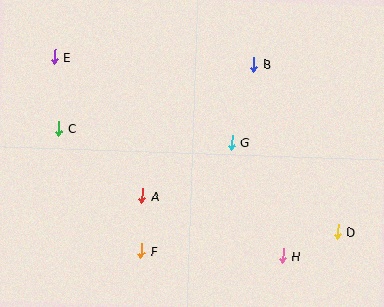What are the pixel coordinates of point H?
Point H is at (283, 256).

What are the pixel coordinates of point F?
Point F is at (141, 251).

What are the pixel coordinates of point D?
Point D is at (338, 232).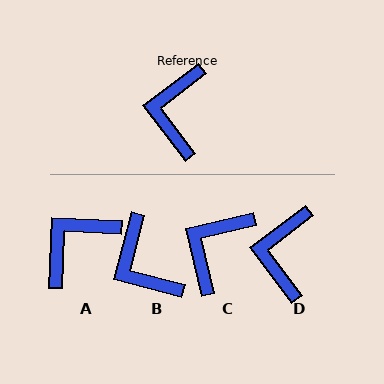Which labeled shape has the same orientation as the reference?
D.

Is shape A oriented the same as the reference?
No, it is off by about 40 degrees.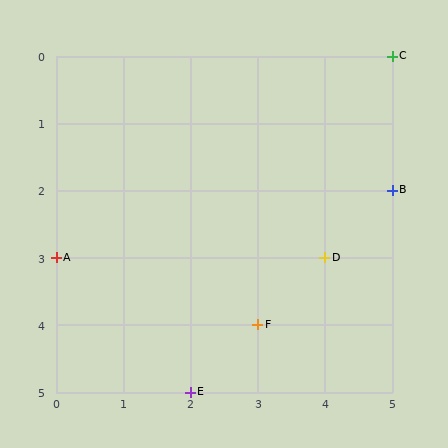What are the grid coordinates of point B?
Point B is at grid coordinates (5, 2).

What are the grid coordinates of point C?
Point C is at grid coordinates (5, 0).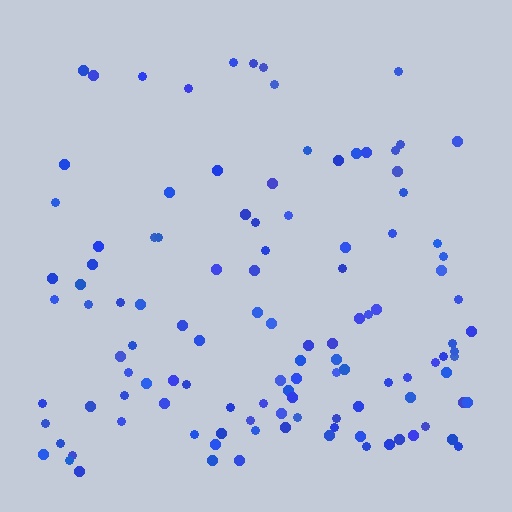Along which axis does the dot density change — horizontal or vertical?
Vertical.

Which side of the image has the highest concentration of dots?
The bottom.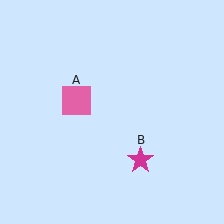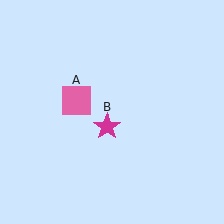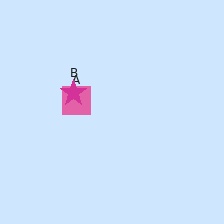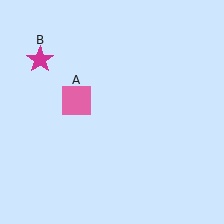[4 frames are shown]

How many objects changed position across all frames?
1 object changed position: magenta star (object B).